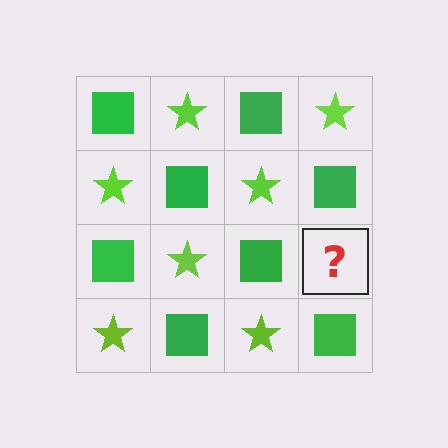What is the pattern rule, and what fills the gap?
The rule is that it alternates green square and lime star in a checkerboard pattern. The gap should be filled with a lime star.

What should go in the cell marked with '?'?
The missing cell should contain a lime star.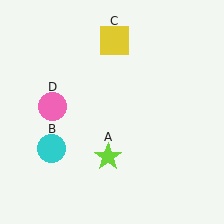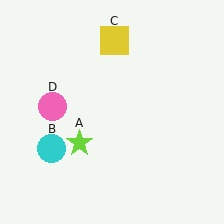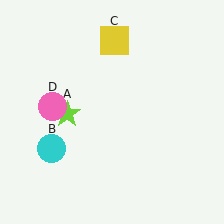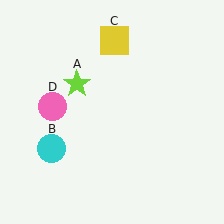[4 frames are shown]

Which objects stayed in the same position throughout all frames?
Cyan circle (object B) and yellow square (object C) and pink circle (object D) remained stationary.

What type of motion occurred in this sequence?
The lime star (object A) rotated clockwise around the center of the scene.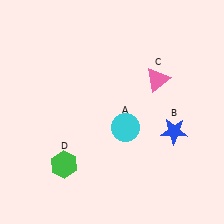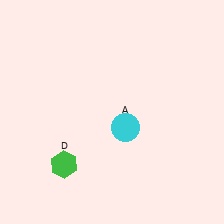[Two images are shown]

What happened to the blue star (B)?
The blue star (B) was removed in Image 2. It was in the bottom-right area of Image 1.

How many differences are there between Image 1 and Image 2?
There are 2 differences between the two images.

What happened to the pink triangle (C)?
The pink triangle (C) was removed in Image 2. It was in the top-right area of Image 1.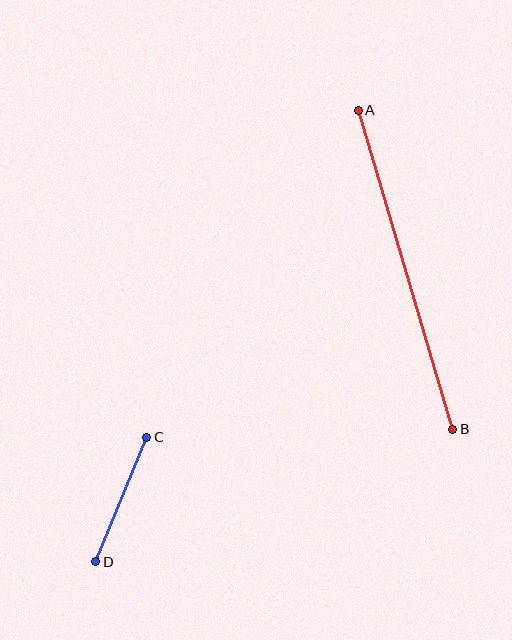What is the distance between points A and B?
The distance is approximately 333 pixels.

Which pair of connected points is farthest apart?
Points A and B are farthest apart.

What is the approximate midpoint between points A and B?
The midpoint is at approximately (405, 270) pixels.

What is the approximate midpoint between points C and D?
The midpoint is at approximately (121, 499) pixels.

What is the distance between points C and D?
The distance is approximately 134 pixels.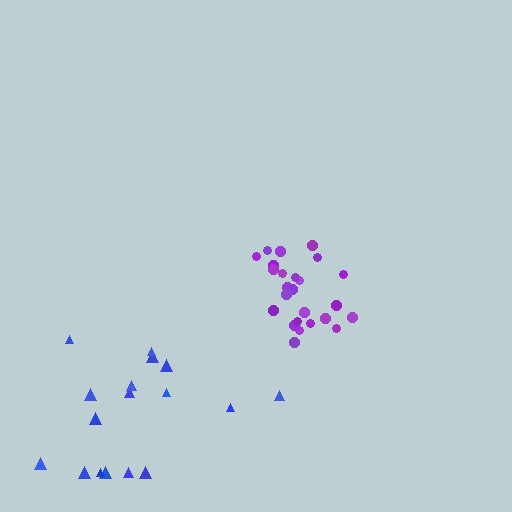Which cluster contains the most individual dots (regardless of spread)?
Purple (25).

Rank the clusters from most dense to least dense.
purple, blue.